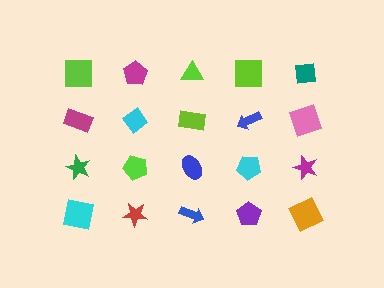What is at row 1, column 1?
A lime square.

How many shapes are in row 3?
5 shapes.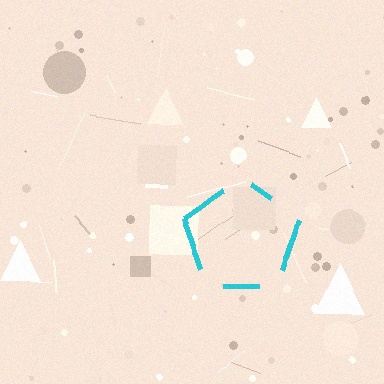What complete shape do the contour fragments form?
The contour fragments form a pentagon.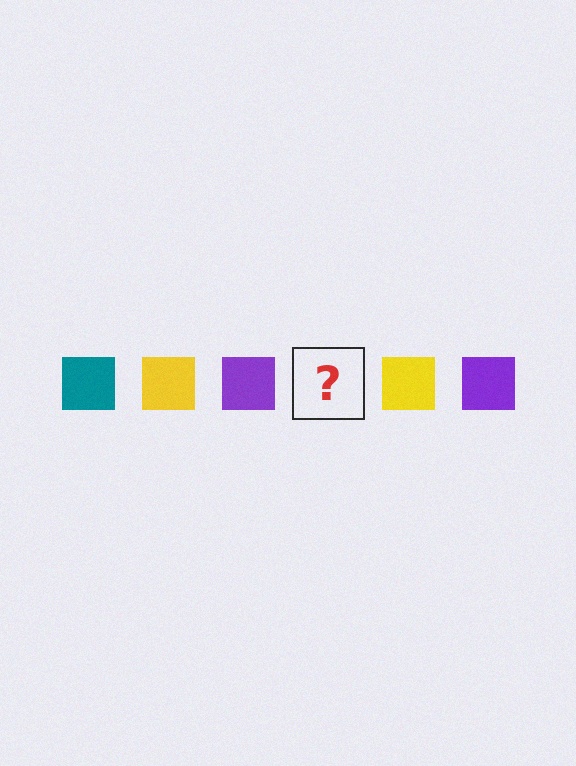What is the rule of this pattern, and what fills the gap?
The rule is that the pattern cycles through teal, yellow, purple squares. The gap should be filled with a teal square.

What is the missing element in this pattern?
The missing element is a teal square.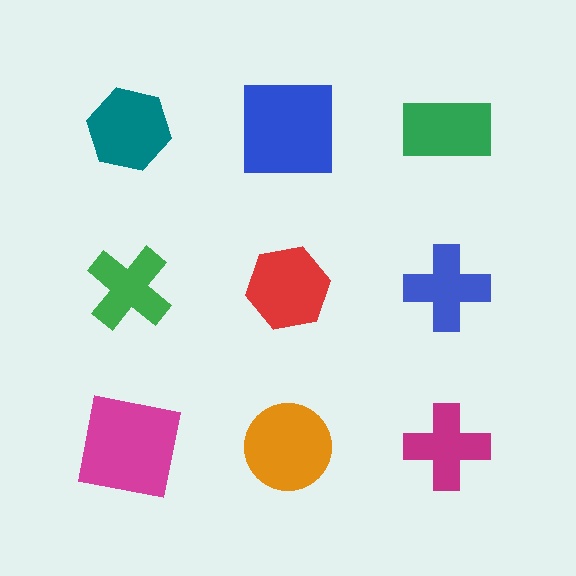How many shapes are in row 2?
3 shapes.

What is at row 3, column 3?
A magenta cross.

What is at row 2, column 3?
A blue cross.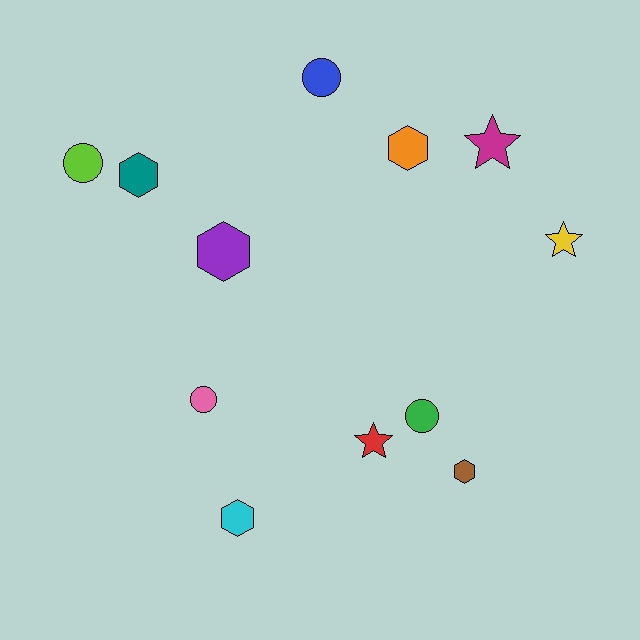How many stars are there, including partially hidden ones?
There are 3 stars.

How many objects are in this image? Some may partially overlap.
There are 12 objects.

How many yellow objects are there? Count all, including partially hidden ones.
There is 1 yellow object.